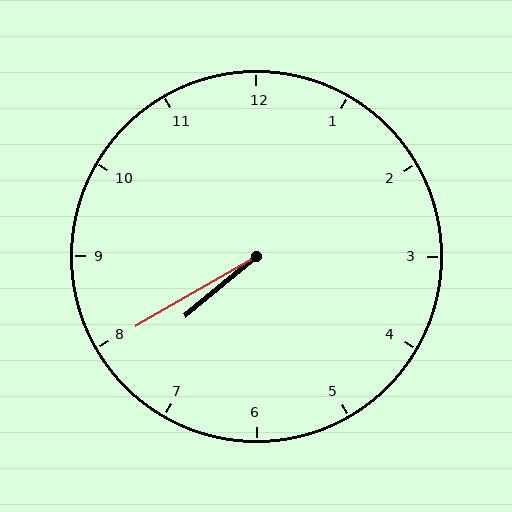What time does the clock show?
7:40.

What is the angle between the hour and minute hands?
Approximately 10 degrees.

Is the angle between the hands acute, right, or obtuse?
It is acute.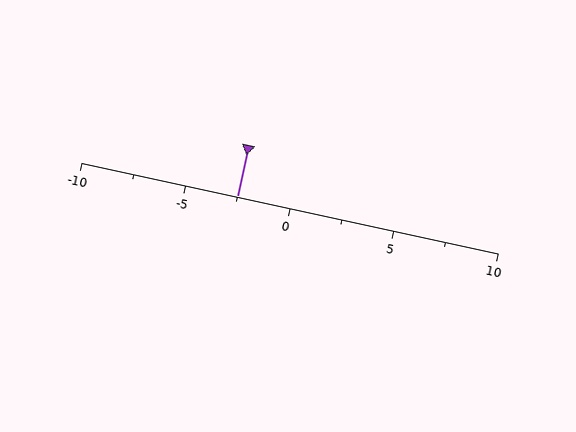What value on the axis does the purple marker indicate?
The marker indicates approximately -2.5.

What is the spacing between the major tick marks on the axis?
The major ticks are spaced 5 apart.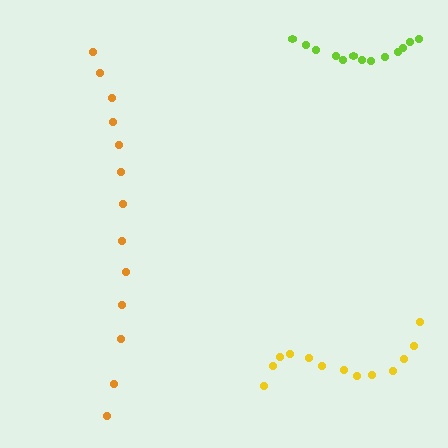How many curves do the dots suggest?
There are 3 distinct paths.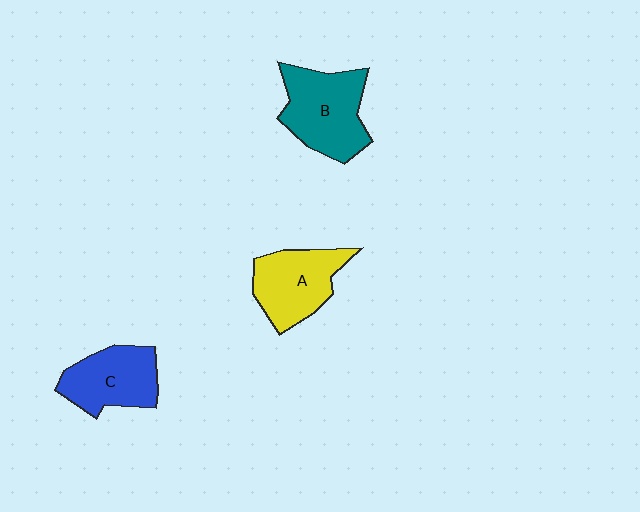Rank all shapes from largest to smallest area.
From largest to smallest: B (teal), A (yellow), C (blue).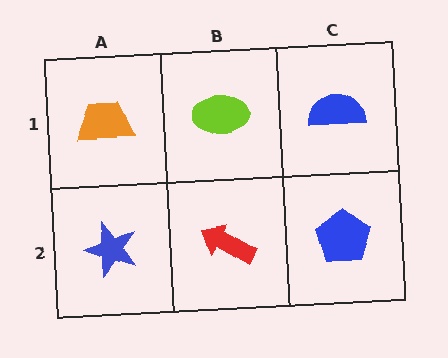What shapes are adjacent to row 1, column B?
A red arrow (row 2, column B), an orange trapezoid (row 1, column A), a blue semicircle (row 1, column C).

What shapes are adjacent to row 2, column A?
An orange trapezoid (row 1, column A), a red arrow (row 2, column B).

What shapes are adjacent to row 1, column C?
A blue pentagon (row 2, column C), a lime ellipse (row 1, column B).